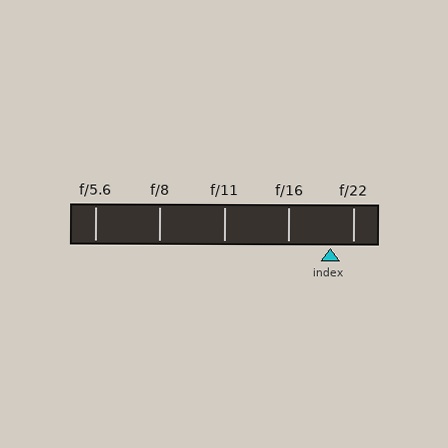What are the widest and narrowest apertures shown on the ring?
The widest aperture shown is f/5.6 and the narrowest is f/22.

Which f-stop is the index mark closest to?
The index mark is closest to f/22.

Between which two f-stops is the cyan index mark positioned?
The index mark is between f/16 and f/22.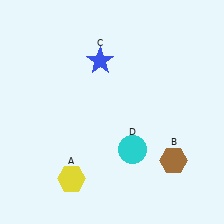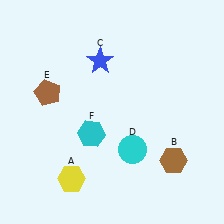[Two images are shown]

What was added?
A brown pentagon (E), a cyan hexagon (F) were added in Image 2.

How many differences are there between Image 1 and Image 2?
There are 2 differences between the two images.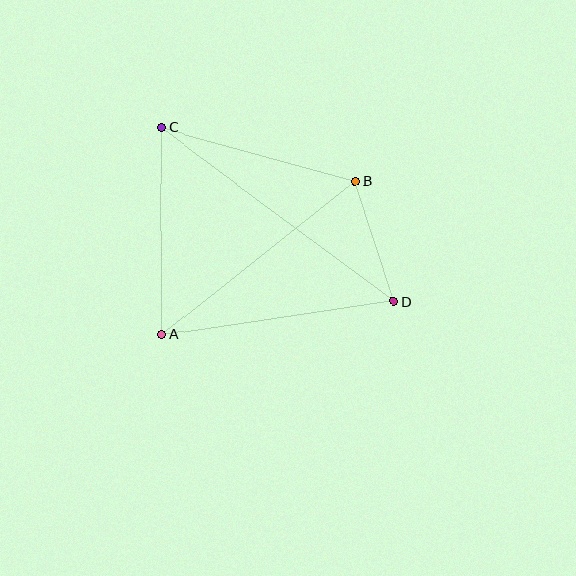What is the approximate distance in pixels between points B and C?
The distance between B and C is approximately 201 pixels.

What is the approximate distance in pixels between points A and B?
The distance between A and B is approximately 247 pixels.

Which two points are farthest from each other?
Points C and D are farthest from each other.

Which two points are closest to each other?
Points B and D are closest to each other.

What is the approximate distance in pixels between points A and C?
The distance between A and C is approximately 207 pixels.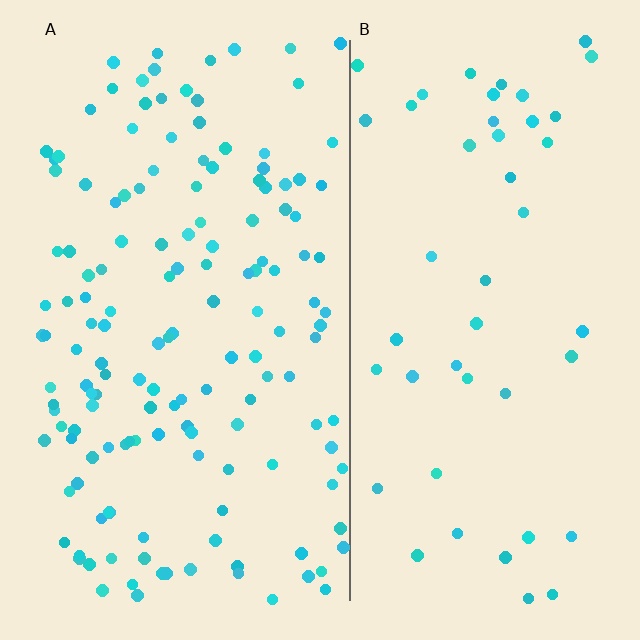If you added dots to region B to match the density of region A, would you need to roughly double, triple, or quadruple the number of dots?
Approximately triple.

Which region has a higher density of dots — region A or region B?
A (the left).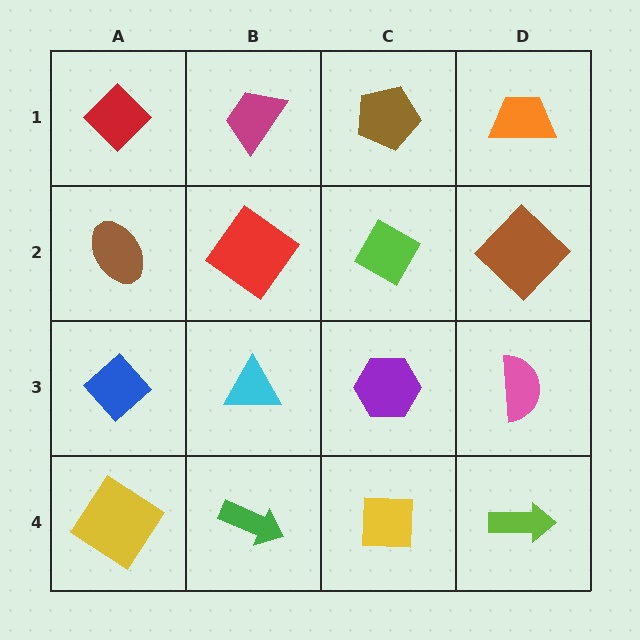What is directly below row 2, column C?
A purple hexagon.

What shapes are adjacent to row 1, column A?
A brown ellipse (row 2, column A), a magenta trapezoid (row 1, column B).